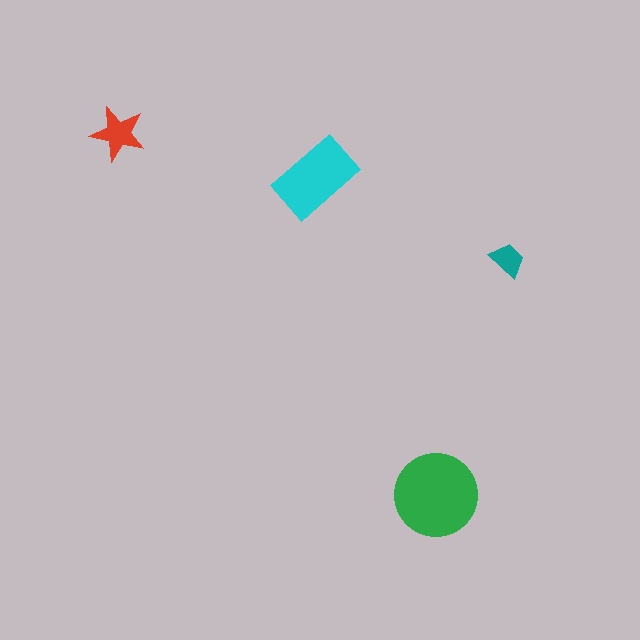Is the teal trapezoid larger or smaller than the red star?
Smaller.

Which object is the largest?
The green circle.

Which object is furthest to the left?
The red star is leftmost.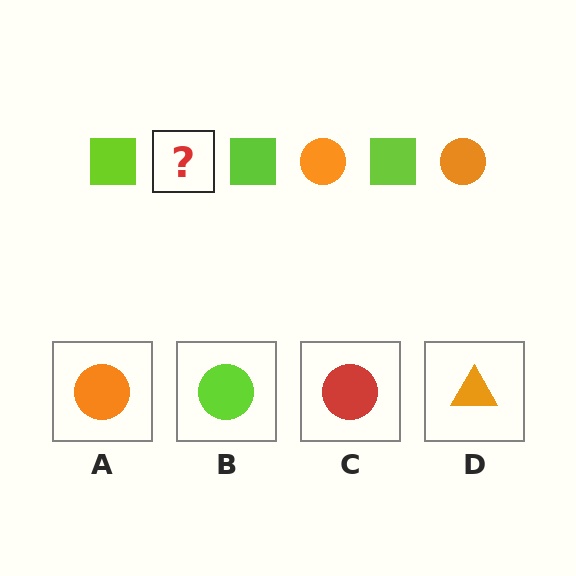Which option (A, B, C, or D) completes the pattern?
A.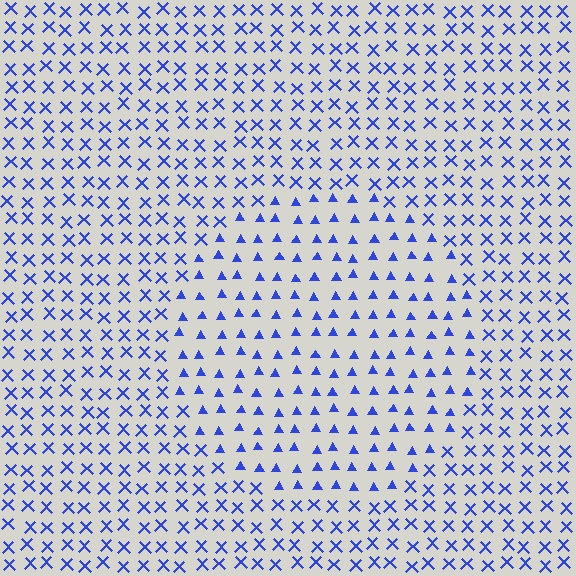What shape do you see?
I see a circle.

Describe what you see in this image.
The image is filled with small blue elements arranged in a uniform grid. A circle-shaped region contains triangles, while the surrounding area contains X marks. The boundary is defined purely by the change in element shape.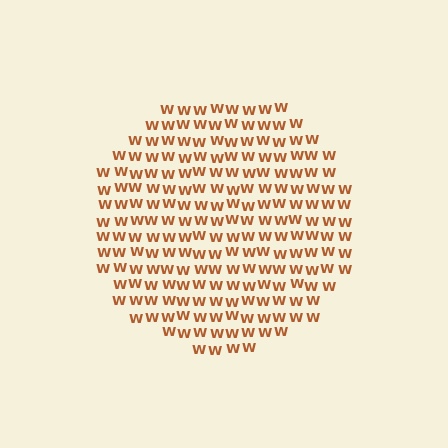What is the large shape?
The large shape is a circle.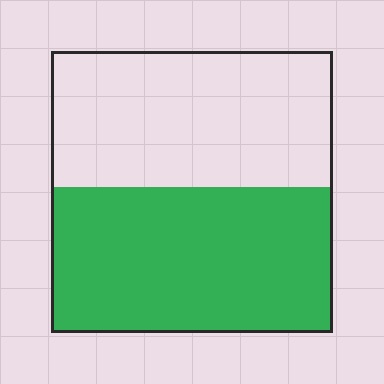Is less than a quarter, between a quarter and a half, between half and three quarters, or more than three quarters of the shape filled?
Between half and three quarters.